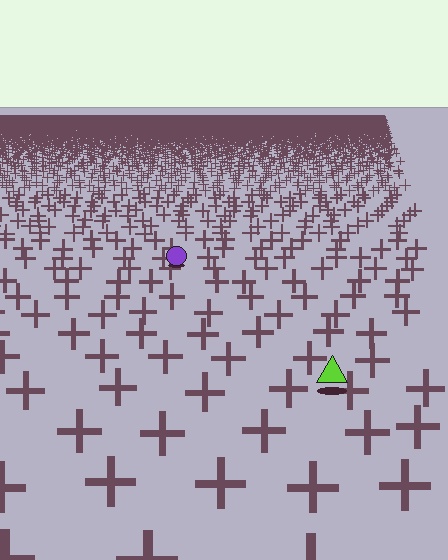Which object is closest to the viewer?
The lime triangle is closest. The texture marks near it are larger and more spread out.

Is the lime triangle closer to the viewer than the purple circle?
Yes. The lime triangle is closer — you can tell from the texture gradient: the ground texture is coarser near it.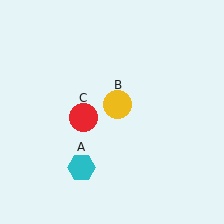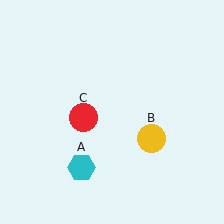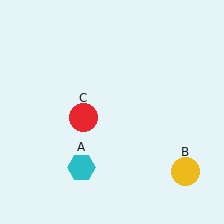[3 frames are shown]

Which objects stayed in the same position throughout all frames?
Cyan hexagon (object A) and red circle (object C) remained stationary.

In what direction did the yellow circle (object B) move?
The yellow circle (object B) moved down and to the right.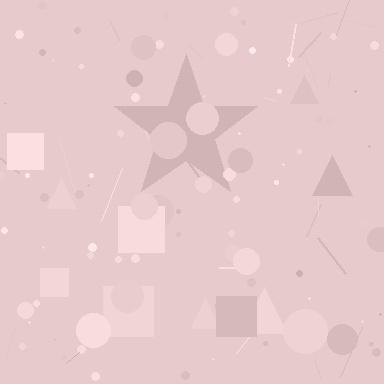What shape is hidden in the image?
A star is hidden in the image.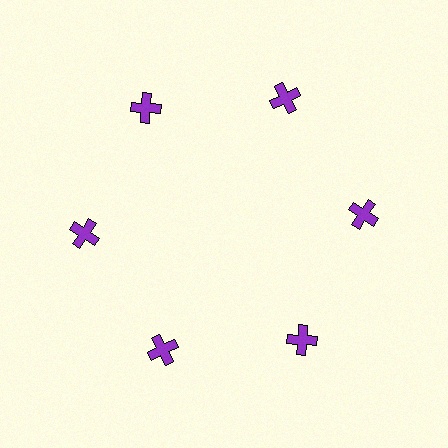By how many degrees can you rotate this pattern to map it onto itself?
The pattern maps onto itself every 60 degrees of rotation.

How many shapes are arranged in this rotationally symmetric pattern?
There are 6 shapes, arranged in 6 groups of 1.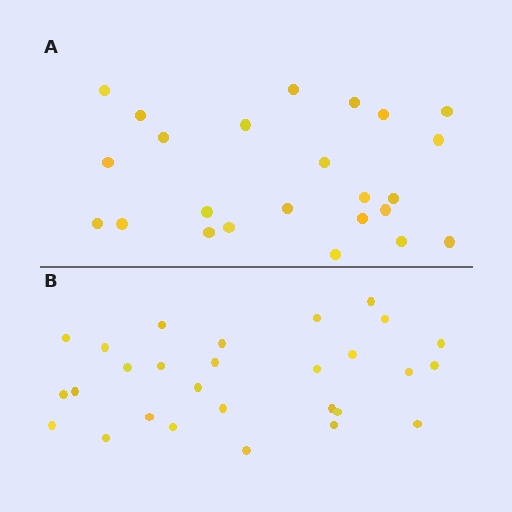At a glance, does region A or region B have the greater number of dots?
Region B (the bottom region) has more dots.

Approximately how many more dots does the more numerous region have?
Region B has about 4 more dots than region A.